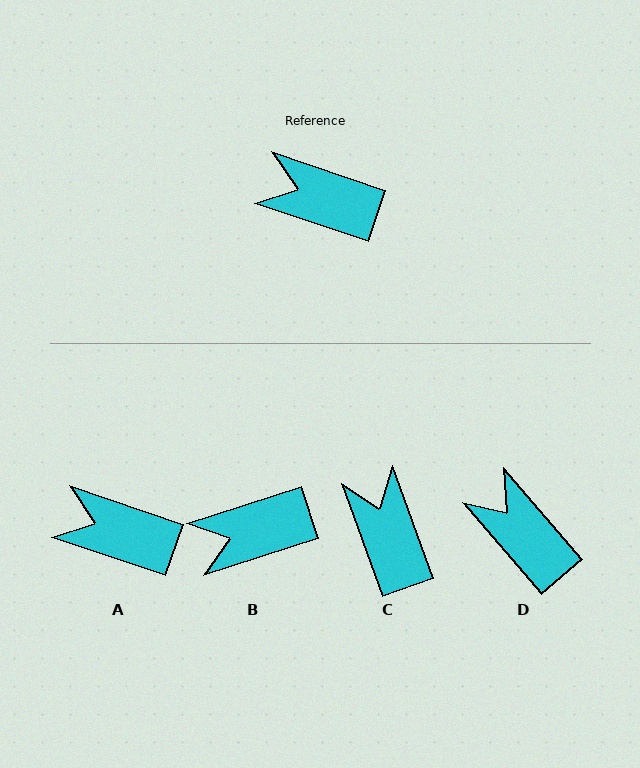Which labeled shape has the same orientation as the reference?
A.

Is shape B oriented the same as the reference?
No, it is off by about 37 degrees.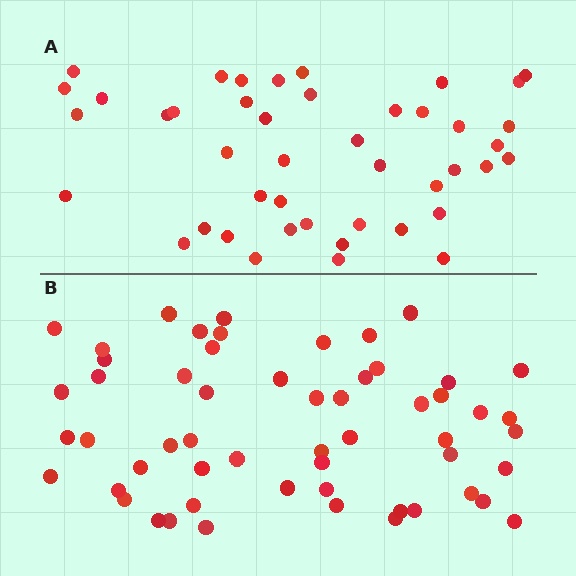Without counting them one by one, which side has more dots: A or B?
Region B (the bottom region) has more dots.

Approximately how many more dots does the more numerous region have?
Region B has roughly 12 or so more dots than region A.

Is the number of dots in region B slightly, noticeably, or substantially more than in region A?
Region B has noticeably more, but not dramatically so. The ratio is roughly 1.3 to 1.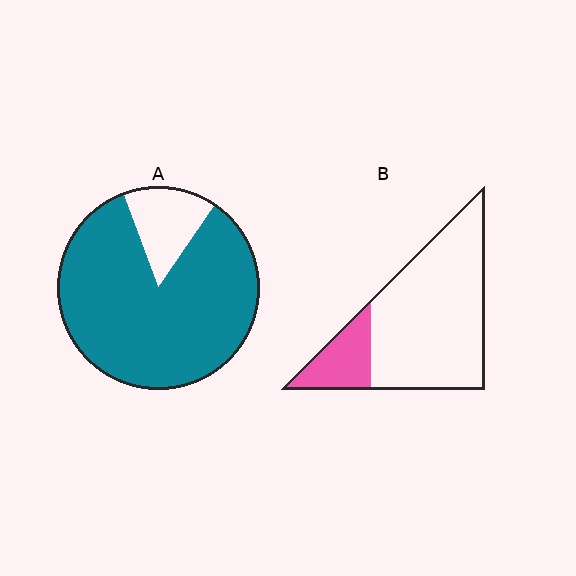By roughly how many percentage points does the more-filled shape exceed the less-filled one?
By roughly 65 percentage points (A over B).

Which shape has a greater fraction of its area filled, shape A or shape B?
Shape A.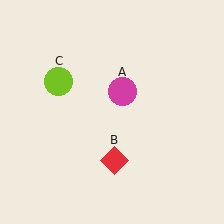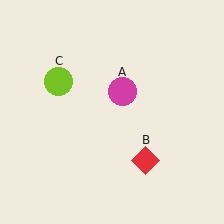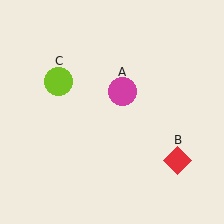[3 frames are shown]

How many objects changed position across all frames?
1 object changed position: red diamond (object B).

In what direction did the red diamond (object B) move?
The red diamond (object B) moved right.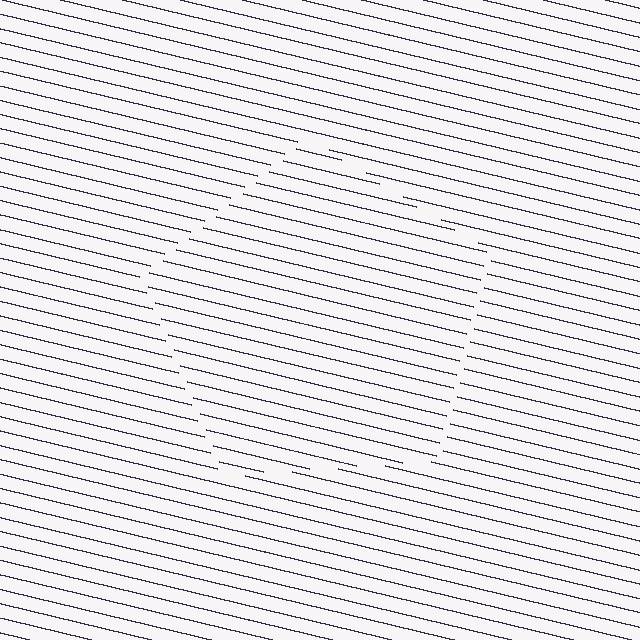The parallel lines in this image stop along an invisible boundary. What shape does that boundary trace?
An illusory pentagon. The interior of the shape contains the same grating, shifted by half a period — the contour is defined by the phase discontinuity where line-ends from the inner and outer gratings abut.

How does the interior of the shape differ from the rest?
The interior of the shape contains the same grating, shifted by half a period — the contour is defined by the phase discontinuity where line-ends from the inner and outer gratings abut.